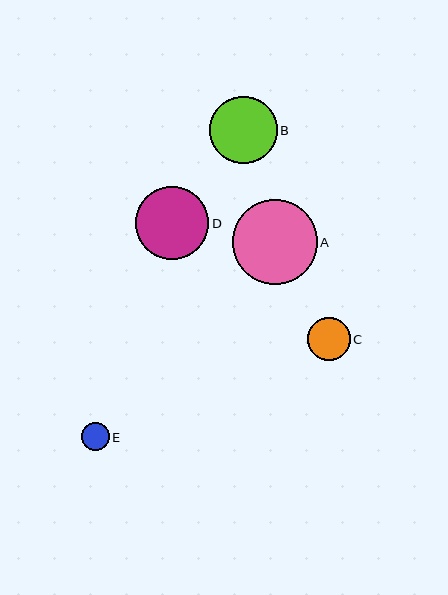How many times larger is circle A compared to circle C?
Circle A is approximately 2.0 times the size of circle C.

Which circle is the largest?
Circle A is the largest with a size of approximately 85 pixels.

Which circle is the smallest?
Circle E is the smallest with a size of approximately 28 pixels.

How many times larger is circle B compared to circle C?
Circle B is approximately 1.6 times the size of circle C.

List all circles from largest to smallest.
From largest to smallest: A, D, B, C, E.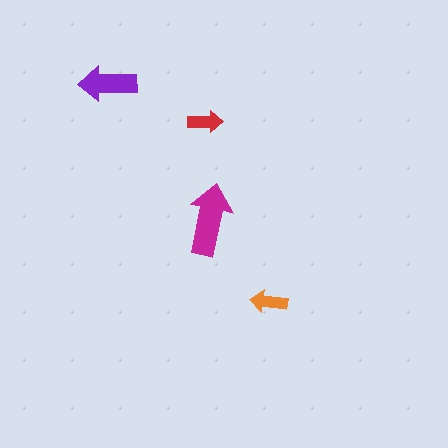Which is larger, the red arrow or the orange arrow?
The orange one.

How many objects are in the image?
There are 4 objects in the image.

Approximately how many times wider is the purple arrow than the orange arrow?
About 1.5 times wider.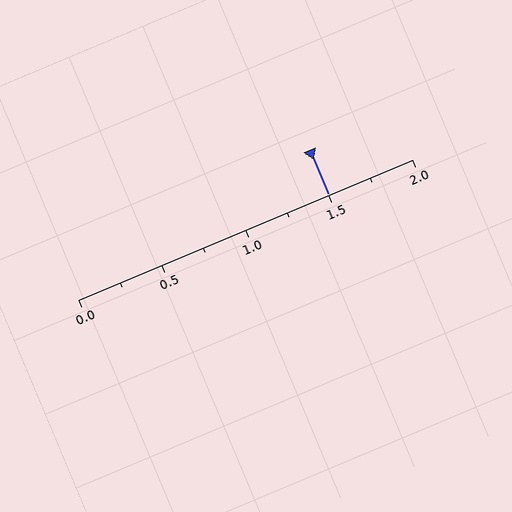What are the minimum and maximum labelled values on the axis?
The axis runs from 0.0 to 2.0.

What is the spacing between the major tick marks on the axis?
The major ticks are spaced 0.5 apart.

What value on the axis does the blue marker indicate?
The marker indicates approximately 1.5.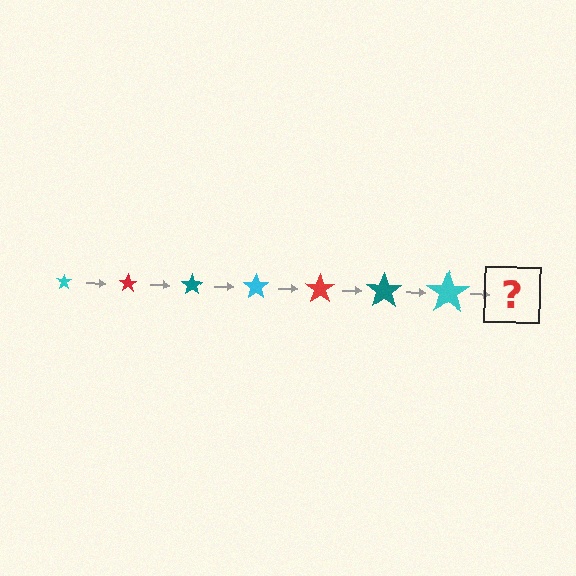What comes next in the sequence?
The next element should be a red star, larger than the previous one.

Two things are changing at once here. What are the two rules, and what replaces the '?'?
The two rules are that the star grows larger each step and the color cycles through cyan, red, and teal. The '?' should be a red star, larger than the previous one.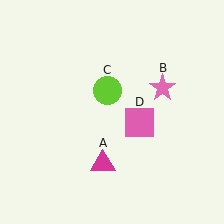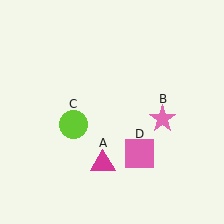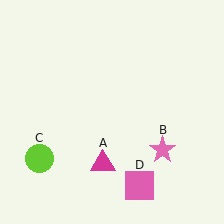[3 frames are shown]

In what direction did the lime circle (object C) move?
The lime circle (object C) moved down and to the left.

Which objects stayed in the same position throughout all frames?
Magenta triangle (object A) remained stationary.